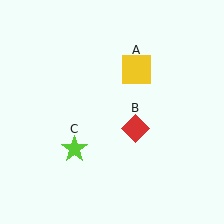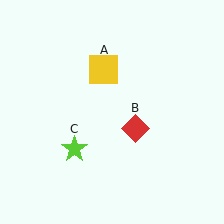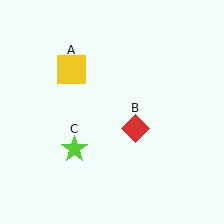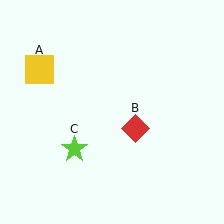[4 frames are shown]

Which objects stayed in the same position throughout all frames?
Red diamond (object B) and lime star (object C) remained stationary.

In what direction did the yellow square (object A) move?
The yellow square (object A) moved left.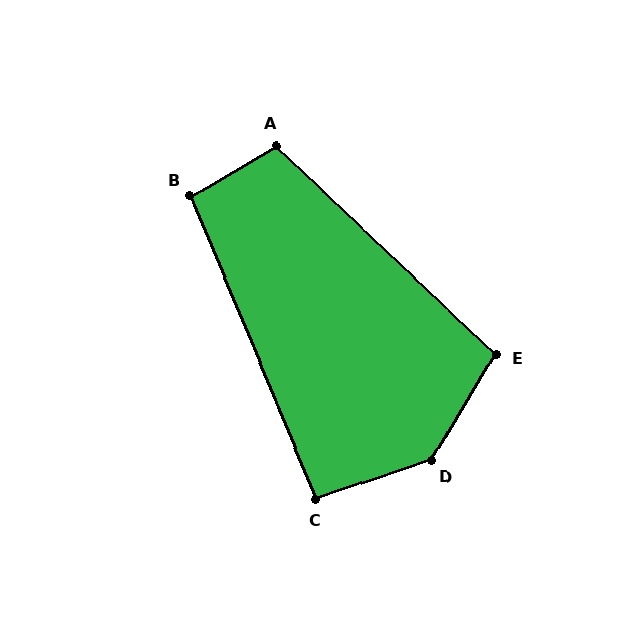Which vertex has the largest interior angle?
D, at approximately 140 degrees.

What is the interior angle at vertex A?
Approximately 106 degrees (obtuse).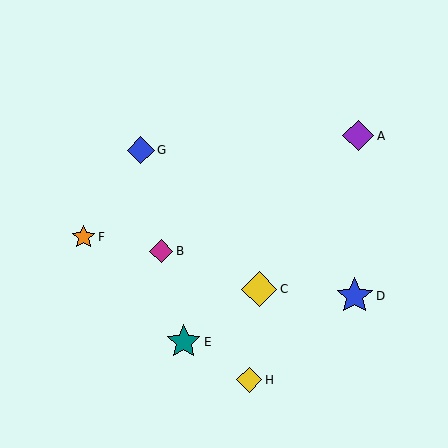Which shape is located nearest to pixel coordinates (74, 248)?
The orange star (labeled F) at (83, 237) is nearest to that location.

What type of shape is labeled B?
Shape B is a magenta diamond.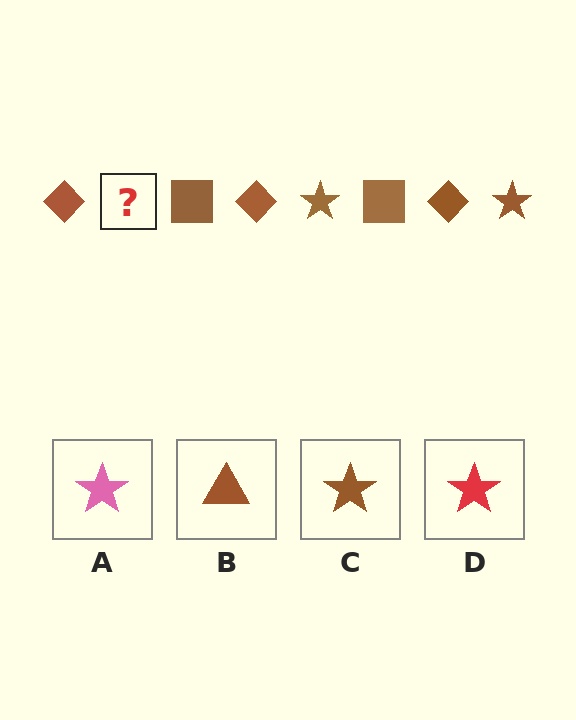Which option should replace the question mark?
Option C.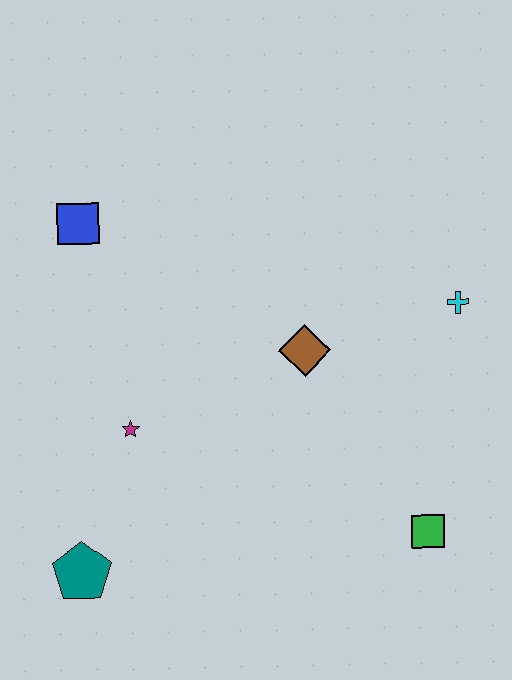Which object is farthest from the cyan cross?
The teal pentagon is farthest from the cyan cross.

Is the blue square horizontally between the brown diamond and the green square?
No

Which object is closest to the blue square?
The magenta star is closest to the blue square.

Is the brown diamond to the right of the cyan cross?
No